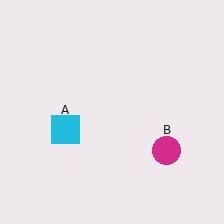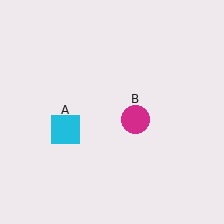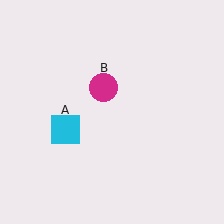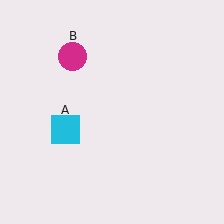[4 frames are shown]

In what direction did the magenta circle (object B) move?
The magenta circle (object B) moved up and to the left.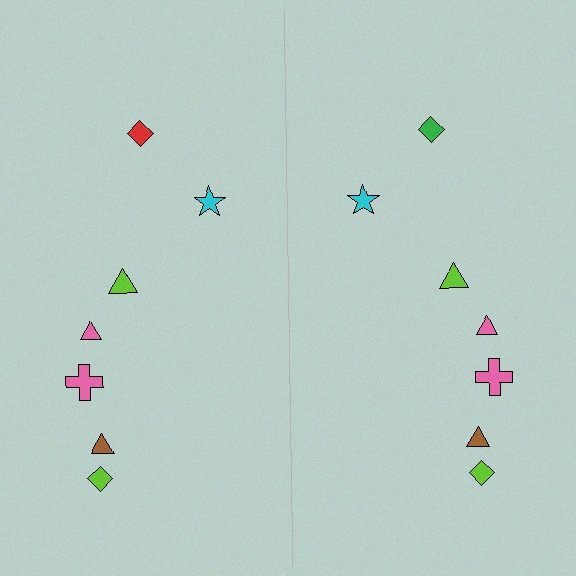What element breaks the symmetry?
The green diamond on the right side breaks the symmetry — its mirror counterpart is red.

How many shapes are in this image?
There are 14 shapes in this image.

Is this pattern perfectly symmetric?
No, the pattern is not perfectly symmetric. The green diamond on the right side breaks the symmetry — its mirror counterpart is red.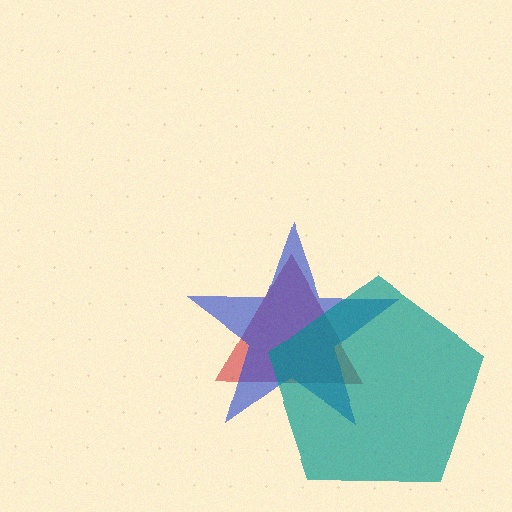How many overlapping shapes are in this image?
There are 3 overlapping shapes in the image.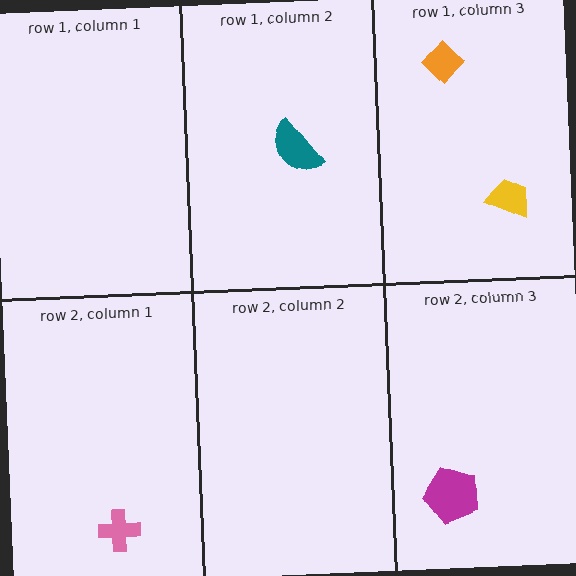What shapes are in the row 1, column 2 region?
The teal semicircle.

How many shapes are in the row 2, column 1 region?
1.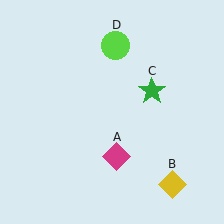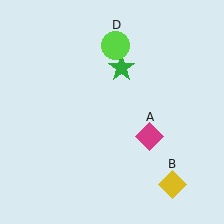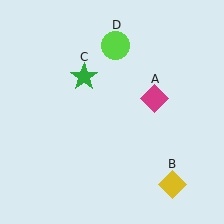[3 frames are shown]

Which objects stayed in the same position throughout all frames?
Yellow diamond (object B) and lime circle (object D) remained stationary.